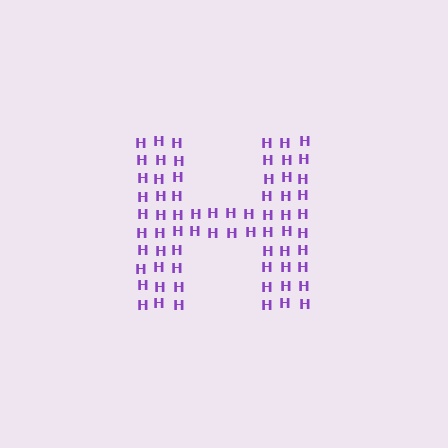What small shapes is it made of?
It is made of small letter H's.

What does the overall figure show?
The overall figure shows the letter H.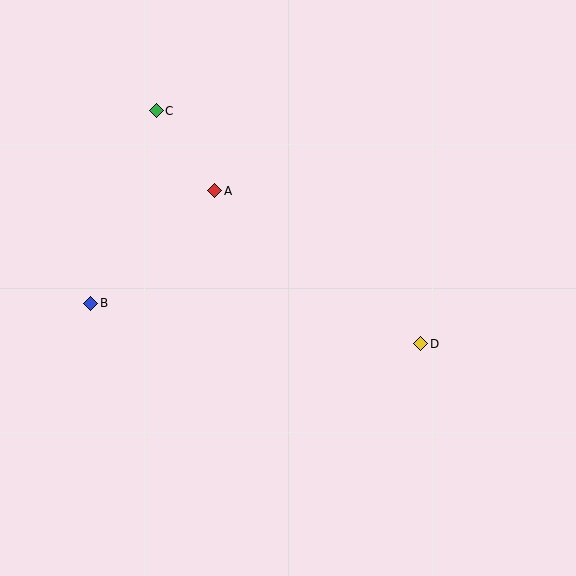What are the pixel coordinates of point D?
Point D is at (421, 344).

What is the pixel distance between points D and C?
The distance between D and C is 353 pixels.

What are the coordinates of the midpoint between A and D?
The midpoint between A and D is at (318, 267).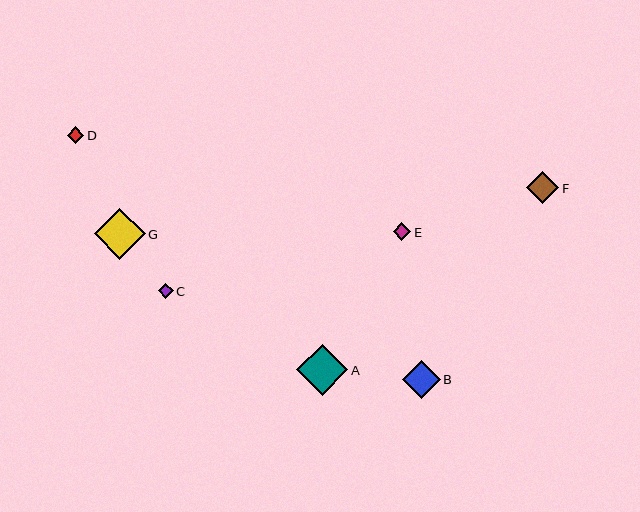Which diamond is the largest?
Diamond A is the largest with a size of approximately 51 pixels.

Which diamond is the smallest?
Diamond C is the smallest with a size of approximately 15 pixels.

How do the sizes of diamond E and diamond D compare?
Diamond E and diamond D are approximately the same size.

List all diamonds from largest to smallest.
From largest to smallest: A, G, B, F, E, D, C.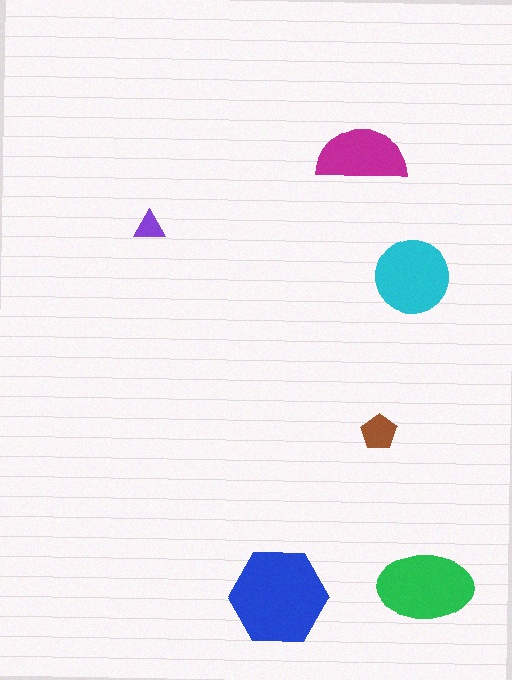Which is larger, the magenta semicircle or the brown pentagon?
The magenta semicircle.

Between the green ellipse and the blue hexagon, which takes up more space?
The blue hexagon.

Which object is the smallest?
The purple triangle.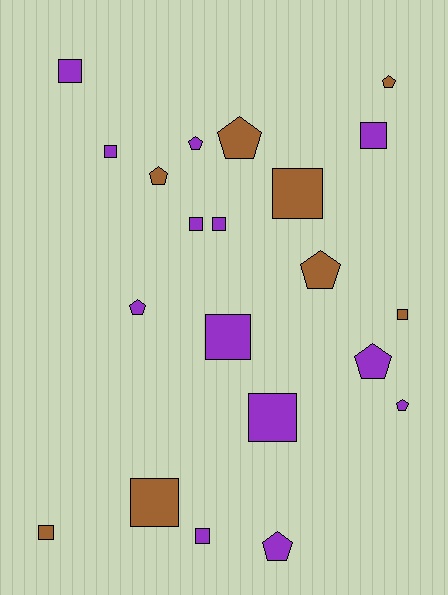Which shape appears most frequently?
Square, with 12 objects.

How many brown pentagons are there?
There are 4 brown pentagons.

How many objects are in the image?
There are 21 objects.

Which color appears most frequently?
Purple, with 13 objects.